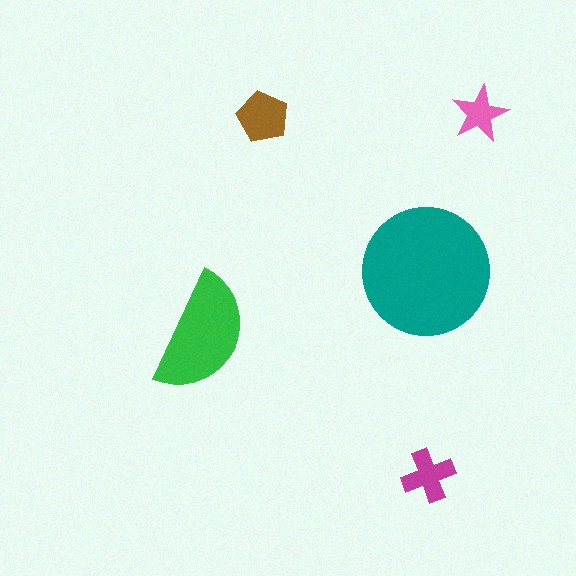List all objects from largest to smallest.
The teal circle, the green semicircle, the brown pentagon, the magenta cross, the pink star.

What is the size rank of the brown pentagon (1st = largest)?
3rd.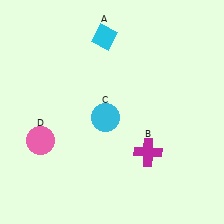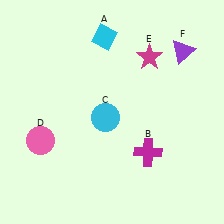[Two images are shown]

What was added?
A magenta star (E), a purple triangle (F) were added in Image 2.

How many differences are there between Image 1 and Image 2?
There are 2 differences between the two images.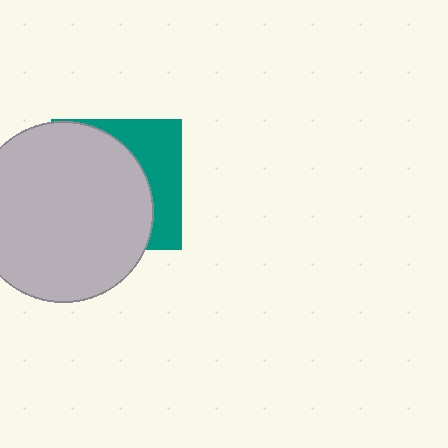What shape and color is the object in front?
The object in front is a light gray circle.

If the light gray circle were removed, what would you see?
You would see the complete teal square.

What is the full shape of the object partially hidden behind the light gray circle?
The partially hidden object is a teal square.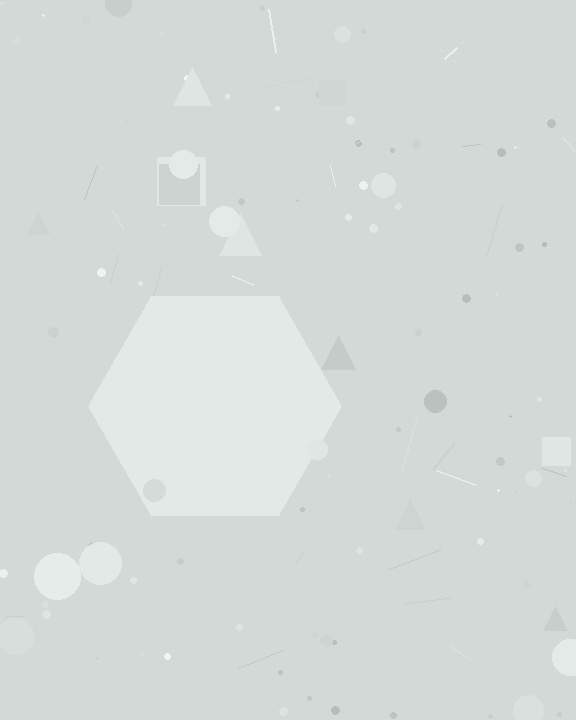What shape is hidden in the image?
A hexagon is hidden in the image.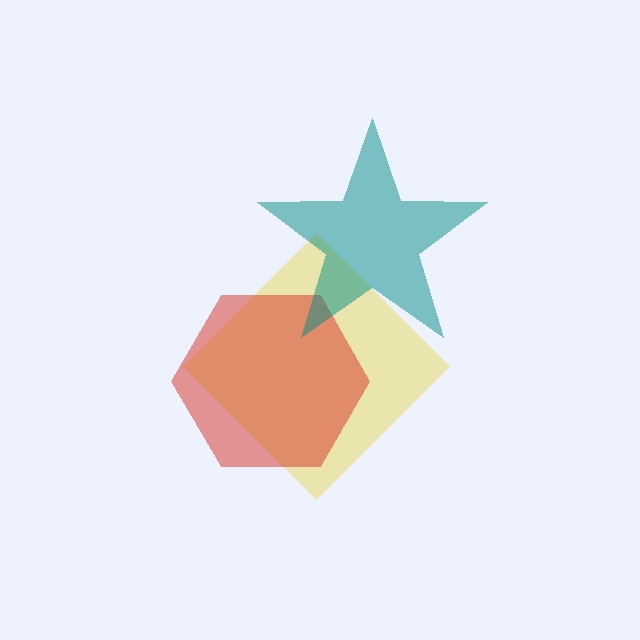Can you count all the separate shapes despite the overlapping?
Yes, there are 3 separate shapes.